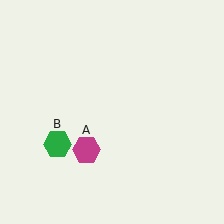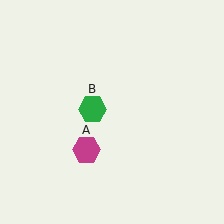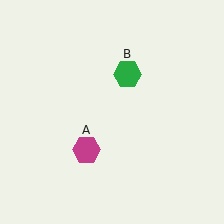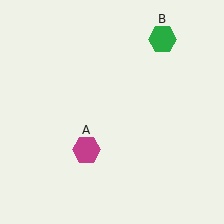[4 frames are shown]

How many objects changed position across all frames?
1 object changed position: green hexagon (object B).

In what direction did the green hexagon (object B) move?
The green hexagon (object B) moved up and to the right.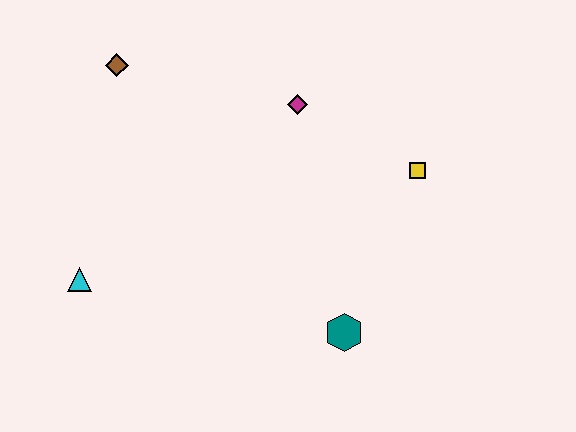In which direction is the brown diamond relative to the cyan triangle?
The brown diamond is above the cyan triangle.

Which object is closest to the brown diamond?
The magenta diamond is closest to the brown diamond.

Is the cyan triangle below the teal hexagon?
No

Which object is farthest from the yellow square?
The cyan triangle is farthest from the yellow square.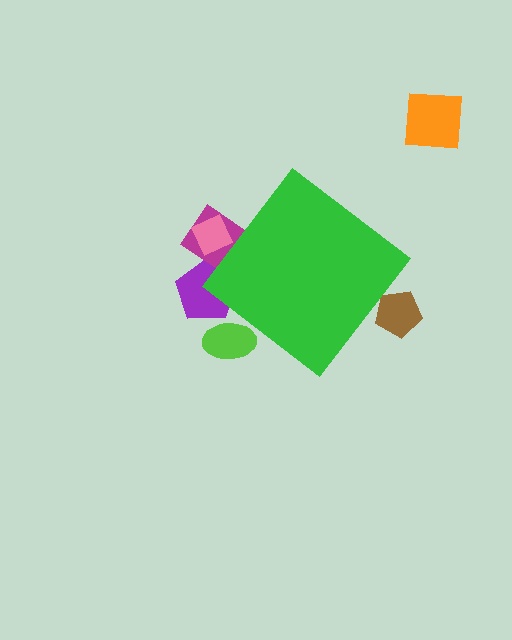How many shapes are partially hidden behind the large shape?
5 shapes are partially hidden.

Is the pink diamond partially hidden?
Yes, the pink diamond is partially hidden behind the green diamond.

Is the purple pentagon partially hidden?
Yes, the purple pentagon is partially hidden behind the green diamond.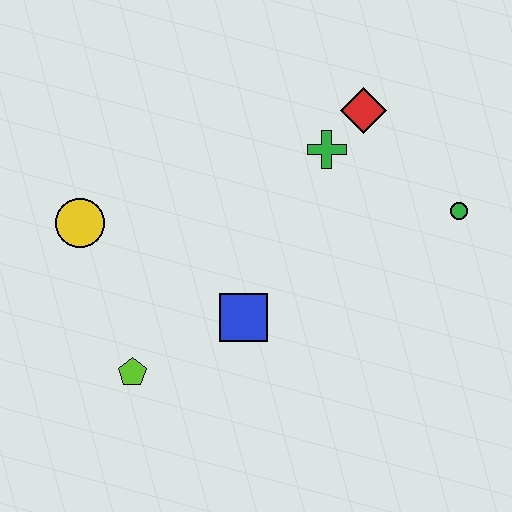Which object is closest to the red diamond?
The green cross is closest to the red diamond.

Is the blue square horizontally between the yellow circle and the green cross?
Yes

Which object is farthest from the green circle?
The yellow circle is farthest from the green circle.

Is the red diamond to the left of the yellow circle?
No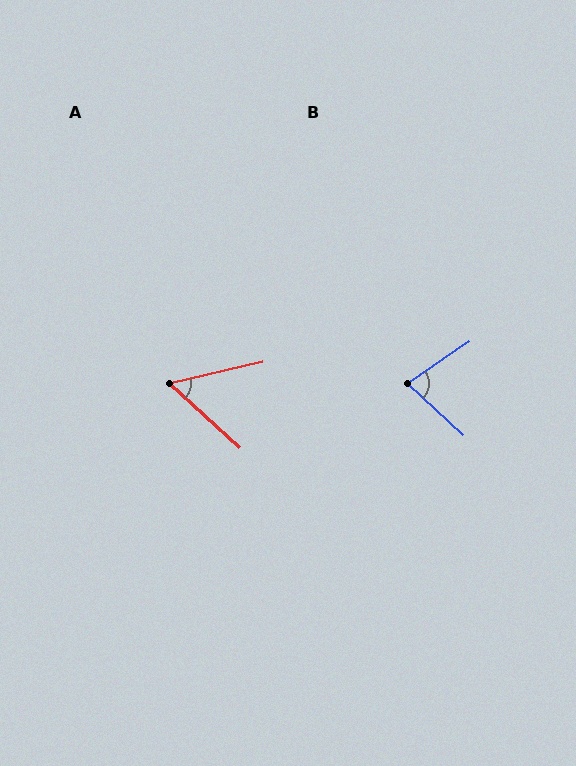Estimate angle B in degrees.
Approximately 77 degrees.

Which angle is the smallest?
A, at approximately 55 degrees.